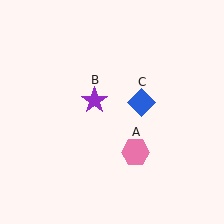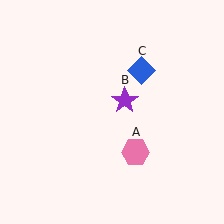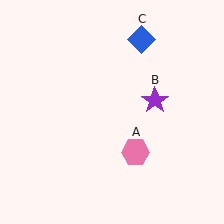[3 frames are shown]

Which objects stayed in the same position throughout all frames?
Pink hexagon (object A) remained stationary.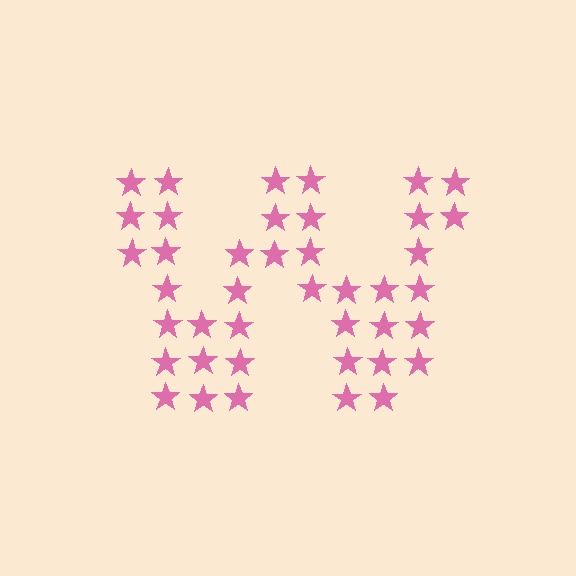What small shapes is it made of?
It is made of small stars.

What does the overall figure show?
The overall figure shows the letter W.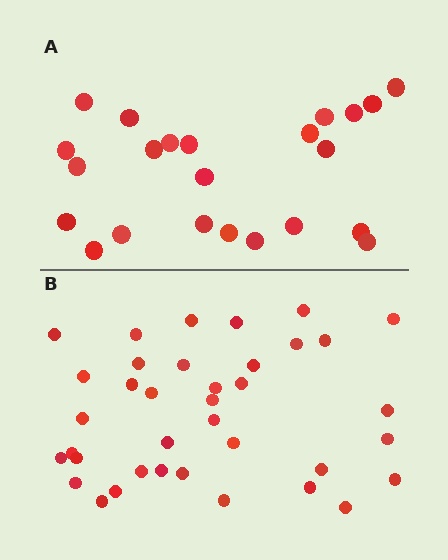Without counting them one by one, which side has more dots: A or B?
Region B (the bottom region) has more dots.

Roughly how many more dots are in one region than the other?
Region B has approximately 15 more dots than region A.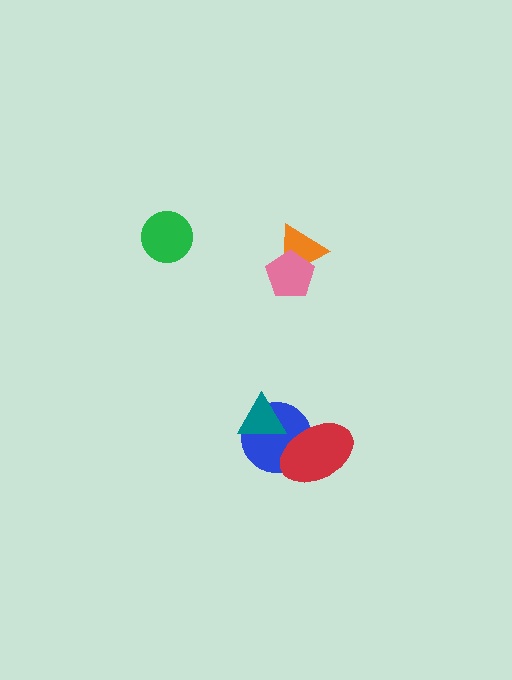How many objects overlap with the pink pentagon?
1 object overlaps with the pink pentagon.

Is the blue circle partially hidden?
Yes, it is partially covered by another shape.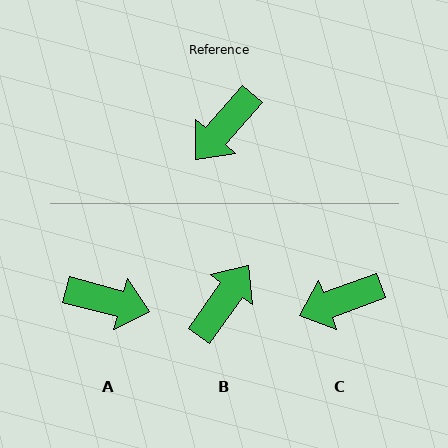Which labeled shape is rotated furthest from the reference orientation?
B, about 174 degrees away.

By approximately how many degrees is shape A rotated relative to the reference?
Approximately 116 degrees counter-clockwise.